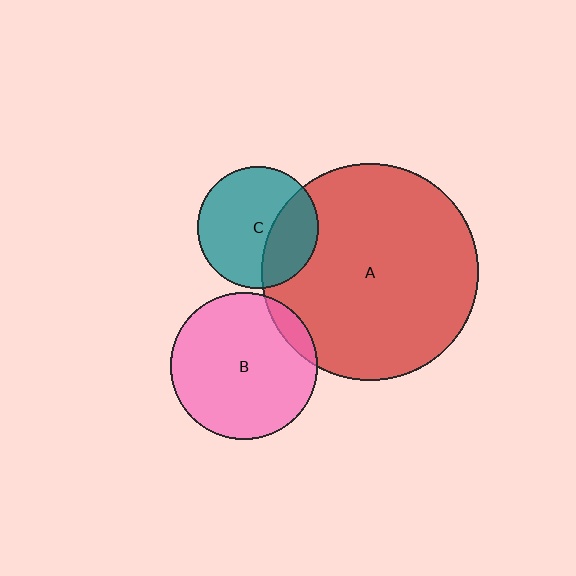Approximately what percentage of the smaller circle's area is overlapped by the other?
Approximately 35%.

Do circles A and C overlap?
Yes.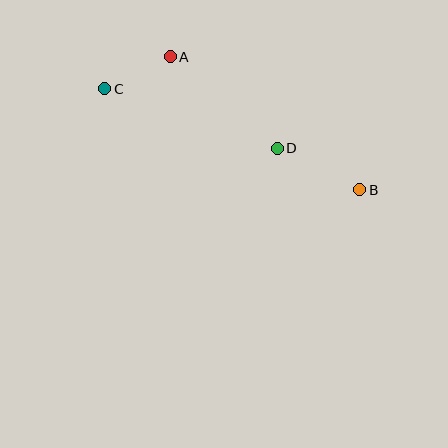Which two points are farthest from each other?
Points B and C are farthest from each other.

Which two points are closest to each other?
Points A and C are closest to each other.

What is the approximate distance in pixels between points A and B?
The distance between A and B is approximately 232 pixels.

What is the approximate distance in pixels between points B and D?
The distance between B and D is approximately 93 pixels.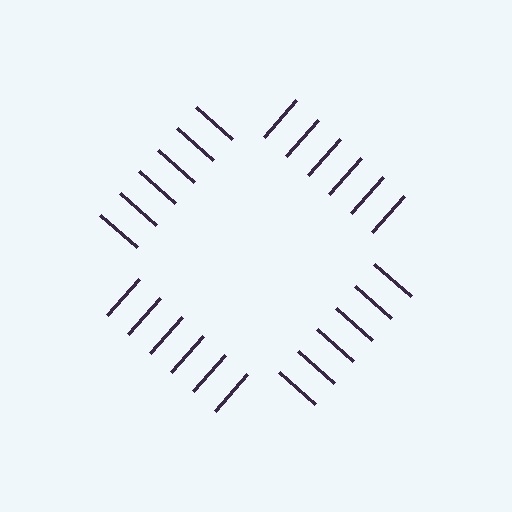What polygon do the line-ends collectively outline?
An illusory square — the line segments terminate on its edges but no continuous stroke is drawn.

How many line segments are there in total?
24 — 6 along each of the 4 edges.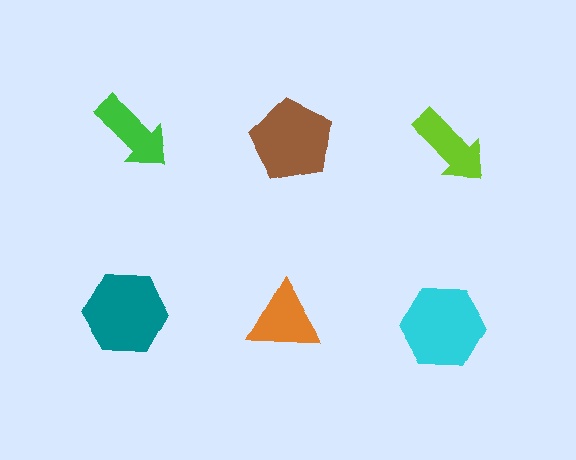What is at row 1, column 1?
A green arrow.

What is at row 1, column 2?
A brown pentagon.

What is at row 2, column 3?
A cyan hexagon.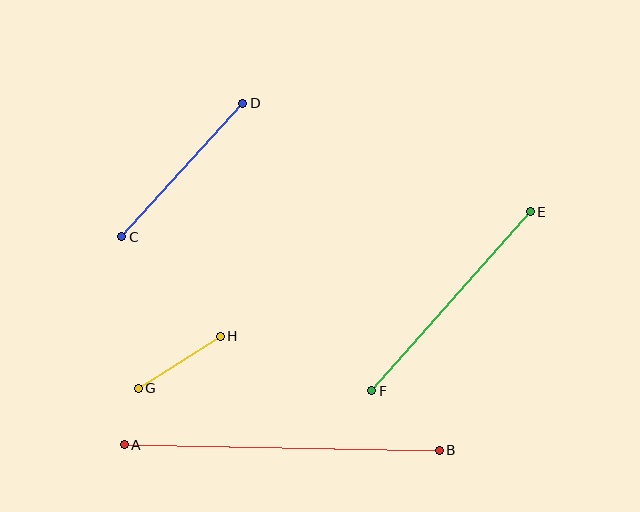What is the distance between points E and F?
The distance is approximately 239 pixels.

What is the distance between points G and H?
The distance is approximately 97 pixels.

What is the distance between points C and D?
The distance is approximately 180 pixels.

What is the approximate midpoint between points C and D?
The midpoint is at approximately (182, 170) pixels.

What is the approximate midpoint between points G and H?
The midpoint is at approximately (179, 362) pixels.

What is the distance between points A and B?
The distance is approximately 315 pixels.